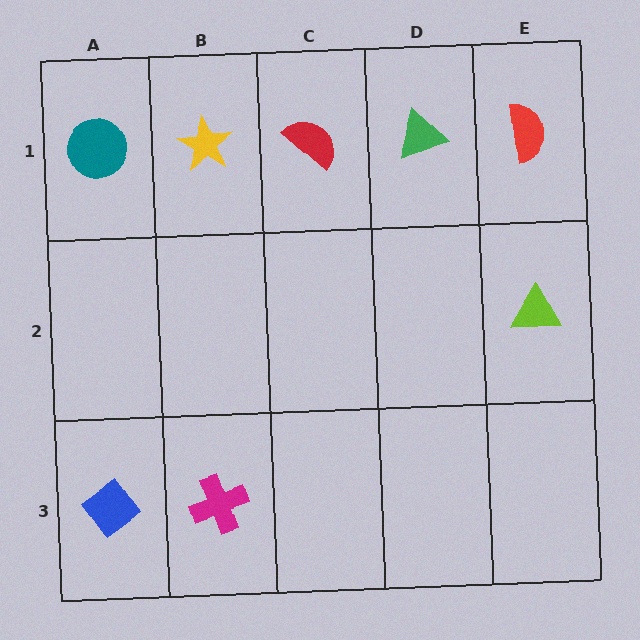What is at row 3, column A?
A blue diamond.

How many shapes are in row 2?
1 shape.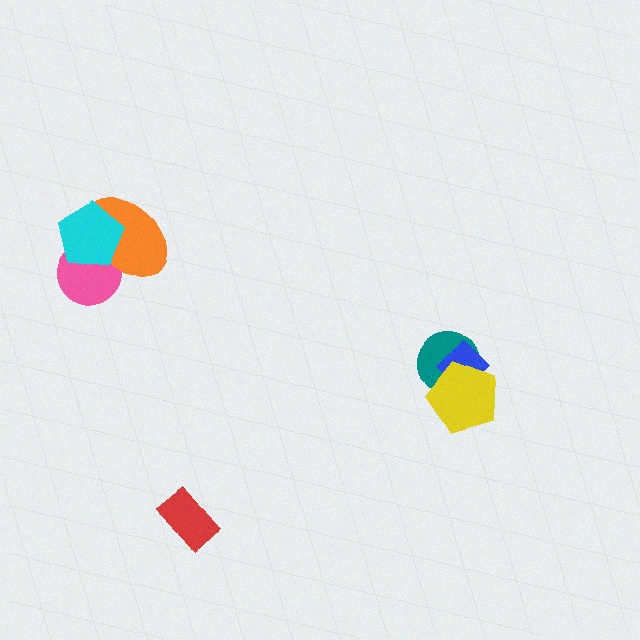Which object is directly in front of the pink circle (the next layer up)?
The orange ellipse is directly in front of the pink circle.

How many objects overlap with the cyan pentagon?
2 objects overlap with the cyan pentagon.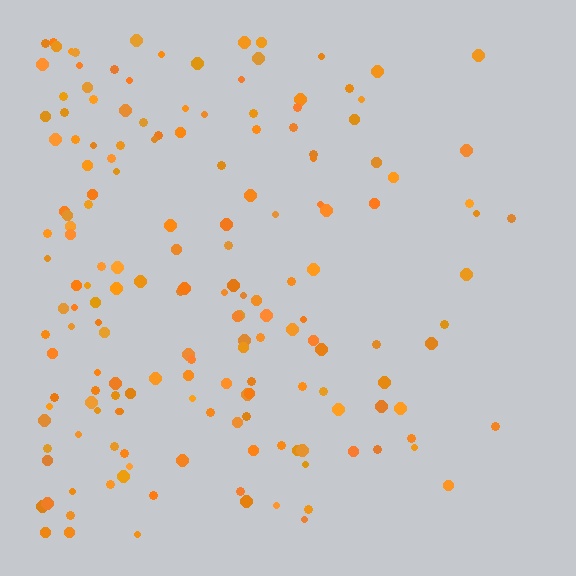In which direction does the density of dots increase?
From right to left, with the left side densest.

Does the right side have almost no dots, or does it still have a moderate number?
Still a moderate number, just noticeably fewer than the left.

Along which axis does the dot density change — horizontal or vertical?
Horizontal.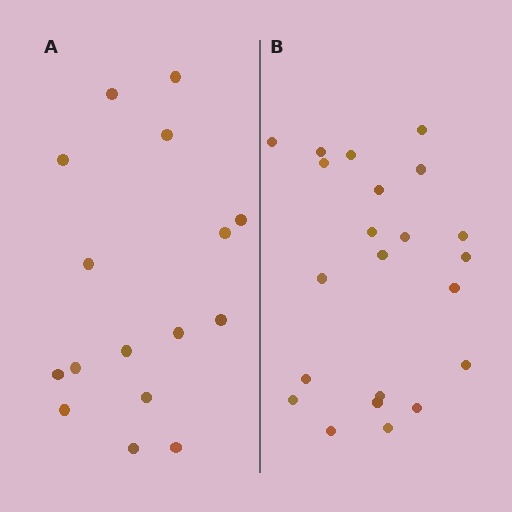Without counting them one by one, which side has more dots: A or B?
Region B (the right region) has more dots.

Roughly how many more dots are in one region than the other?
Region B has about 6 more dots than region A.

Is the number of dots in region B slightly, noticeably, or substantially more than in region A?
Region B has noticeably more, but not dramatically so. The ratio is roughly 1.4 to 1.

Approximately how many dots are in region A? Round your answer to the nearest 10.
About 20 dots. (The exact count is 16, which rounds to 20.)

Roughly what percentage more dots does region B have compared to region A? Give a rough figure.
About 40% more.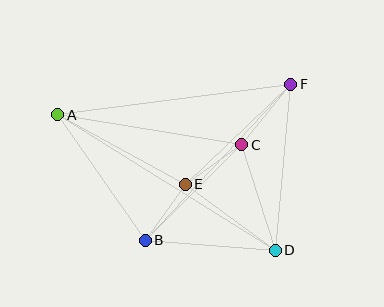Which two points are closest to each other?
Points C and E are closest to each other.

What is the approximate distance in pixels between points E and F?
The distance between E and F is approximately 146 pixels.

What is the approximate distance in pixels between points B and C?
The distance between B and C is approximately 136 pixels.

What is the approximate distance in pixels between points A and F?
The distance between A and F is approximately 235 pixels.